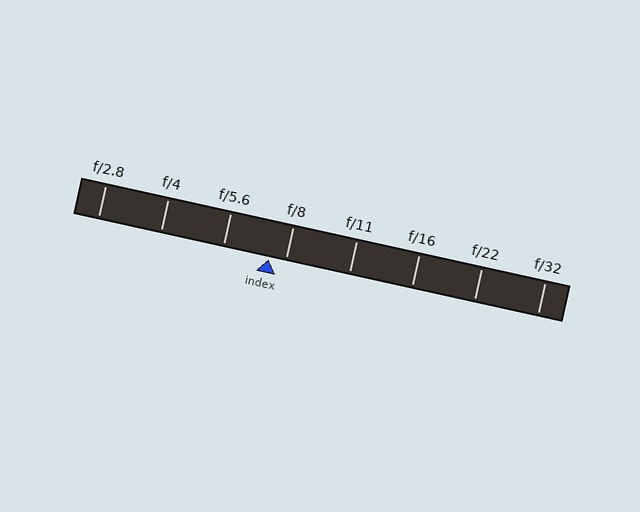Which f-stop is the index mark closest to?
The index mark is closest to f/8.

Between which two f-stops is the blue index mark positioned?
The index mark is between f/5.6 and f/8.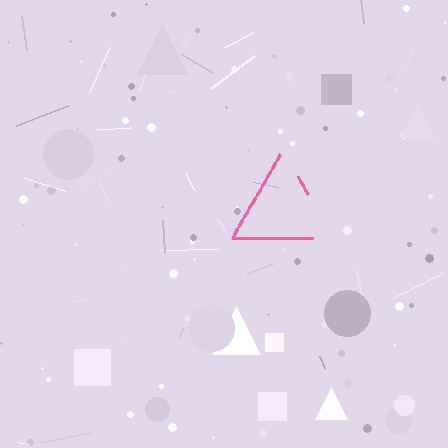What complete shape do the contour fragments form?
The contour fragments form a triangle.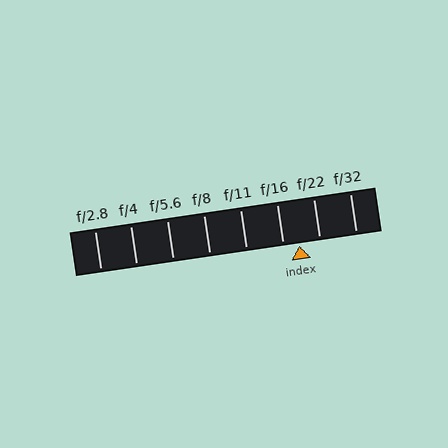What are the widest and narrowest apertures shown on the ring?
The widest aperture shown is f/2.8 and the narrowest is f/32.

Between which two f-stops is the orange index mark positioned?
The index mark is between f/16 and f/22.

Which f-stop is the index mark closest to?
The index mark is closest to f/16.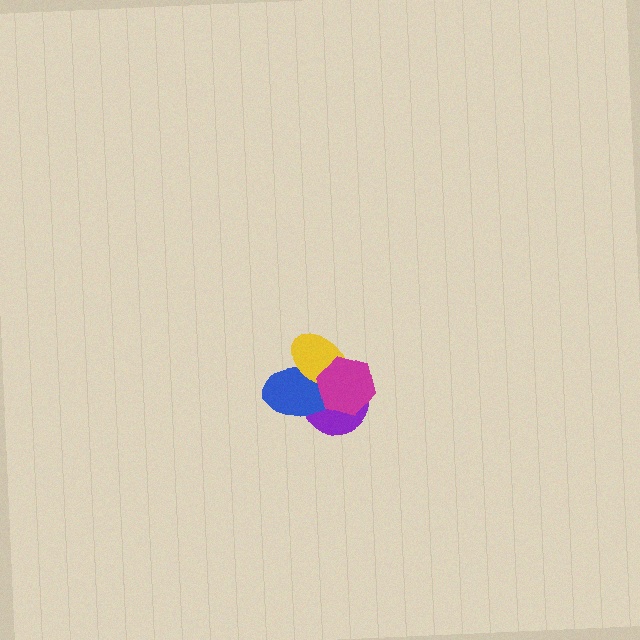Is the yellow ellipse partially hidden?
Yes, it is partially covered by another shape.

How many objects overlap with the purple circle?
3 objects overlap with the purple circle.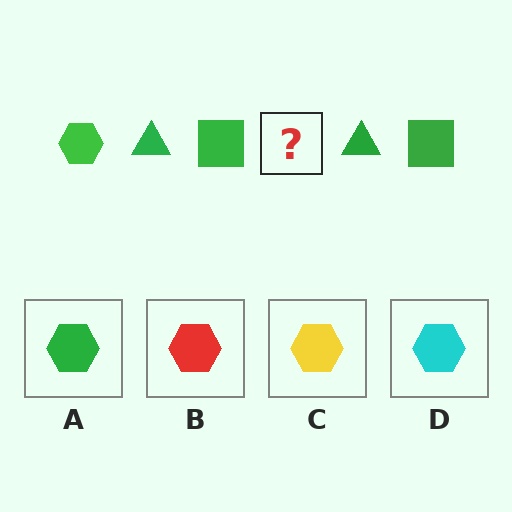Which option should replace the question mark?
Option A.